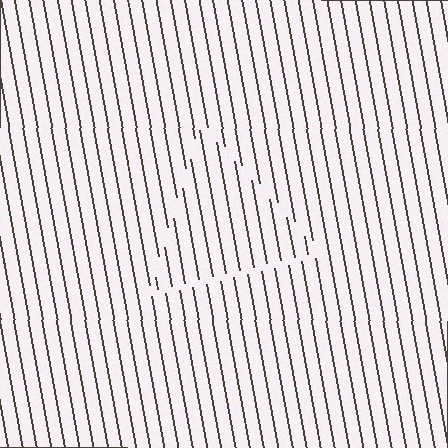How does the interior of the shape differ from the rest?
The interior of the shape contains the same grating, shifted by half a period — the contour is defined by the phase discontinuity where line-ends from the inner and outer gratings abut.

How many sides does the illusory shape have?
3 sides — the line-ends trace a triangle.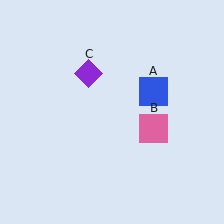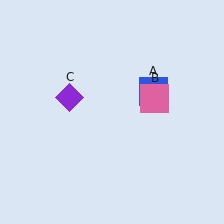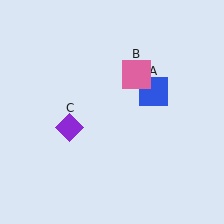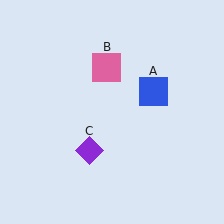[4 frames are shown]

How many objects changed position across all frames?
2 objects changed position: pink square (object B), purple diamond (object C).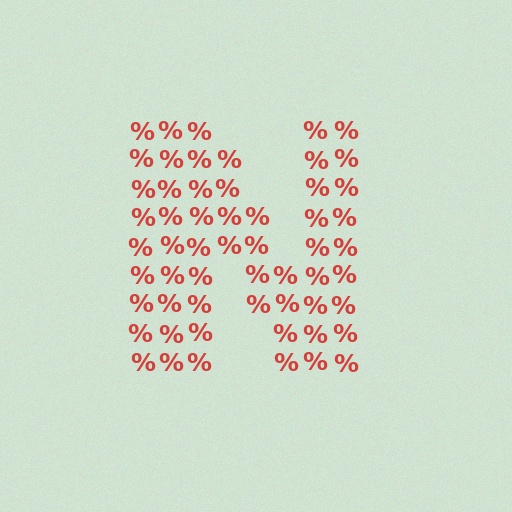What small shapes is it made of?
It is made of small percent signs.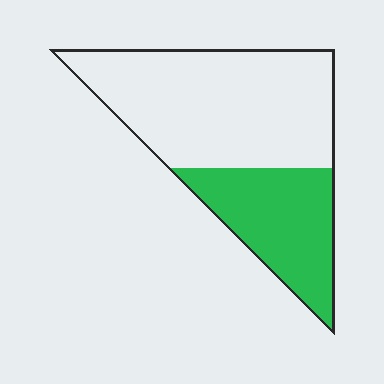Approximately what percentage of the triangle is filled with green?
Approximately 35%.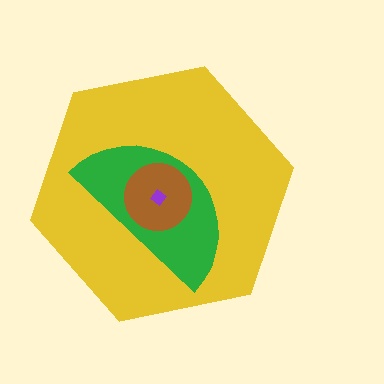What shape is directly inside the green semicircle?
The brown circle.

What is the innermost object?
The purple diamond.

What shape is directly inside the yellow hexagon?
The green semicircle.